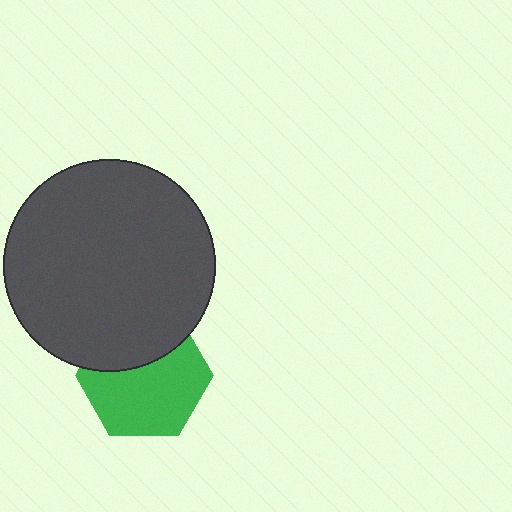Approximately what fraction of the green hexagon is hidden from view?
Roughly 35% of the green hexagon is hidden behind the dark gray circle.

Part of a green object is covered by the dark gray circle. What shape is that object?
It is a hexagon.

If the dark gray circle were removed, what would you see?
You would see the complete green hexagon.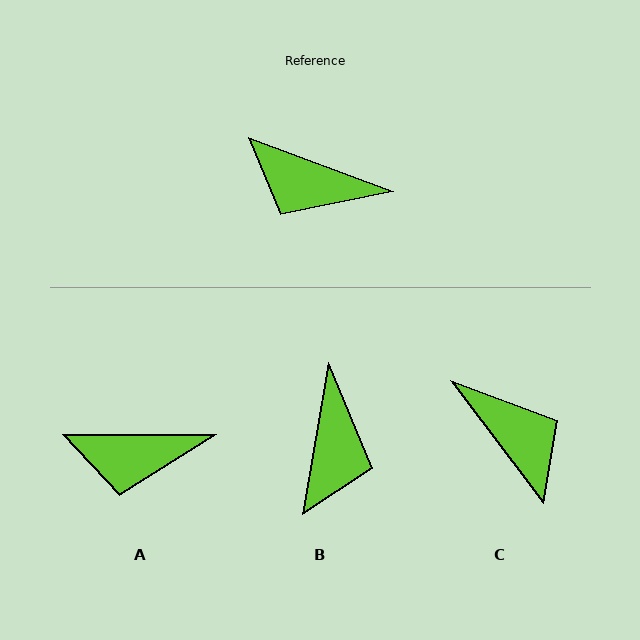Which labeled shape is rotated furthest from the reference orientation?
C, about 148 degrees away.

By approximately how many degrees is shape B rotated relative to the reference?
Approximately 101 degrees counter-clockwise.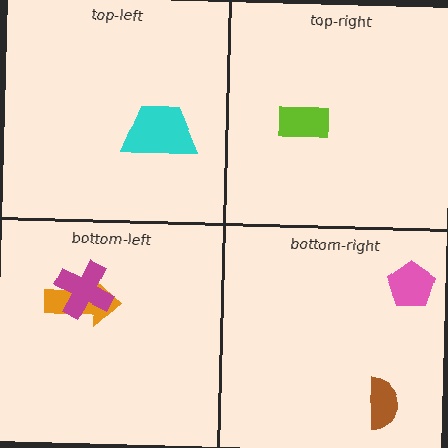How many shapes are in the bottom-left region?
2.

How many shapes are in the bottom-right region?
2.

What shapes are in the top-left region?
The cyan trapezoid.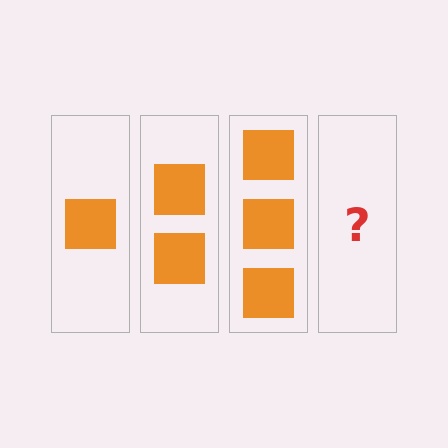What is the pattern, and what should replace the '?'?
The pattern is that each step adds one more square. The '?' should be 4 squares.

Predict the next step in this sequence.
The next step is 4 squares.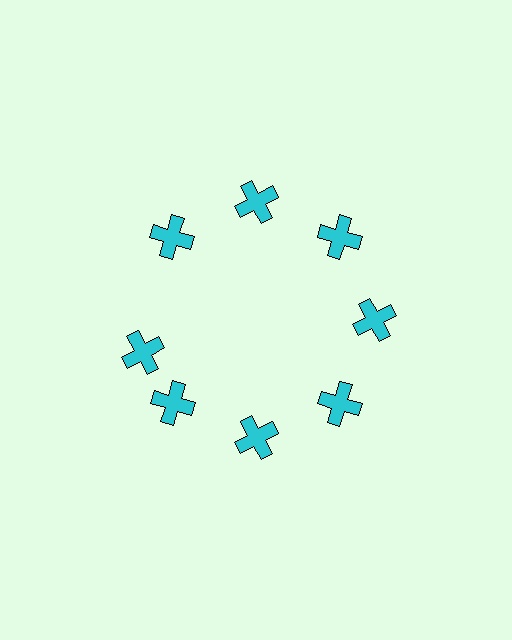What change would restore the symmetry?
The symmetry would be restored by rotating it back into even spacing with its neighbors so that all 8 crosses sit at equal angles and equal distance from the center.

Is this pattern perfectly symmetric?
No. The 8 cyan crosses are arranged in a ring, but one element near the 9 o'clock position is rotated out of alignment along the ring, breaking the 8-fold rotational symmetry.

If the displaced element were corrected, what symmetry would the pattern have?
It would have 8-fold rotational symmetry — the pattern would map onto itself every 45 degrees.